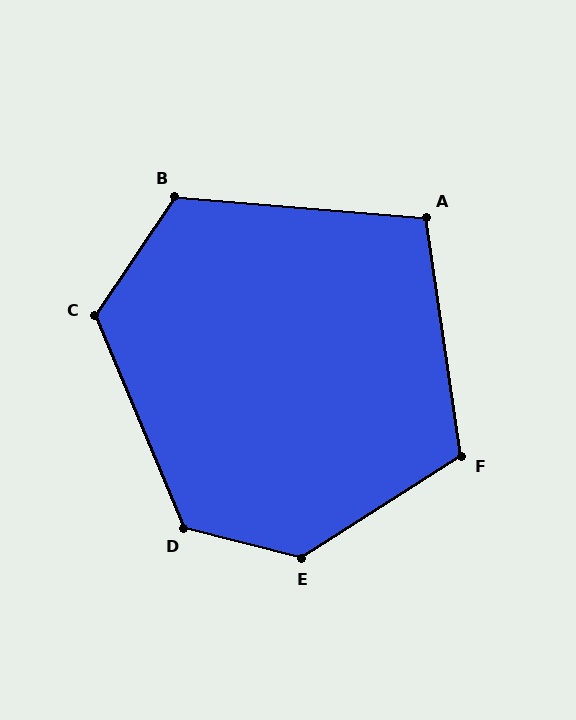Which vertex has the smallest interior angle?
A, at approximately 103 degrees.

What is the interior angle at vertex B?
Approximately 119 degrees (obtuse).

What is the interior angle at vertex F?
Approximately 114 degrees (obtuse).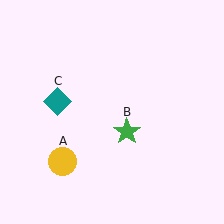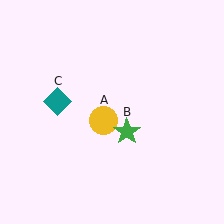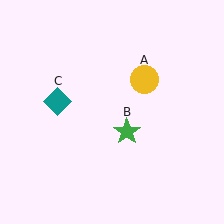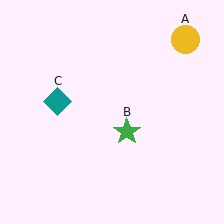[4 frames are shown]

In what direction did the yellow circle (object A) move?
The yellow circle (object A) moved up and to the right.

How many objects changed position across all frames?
1 object changed position: yellow circle (object A).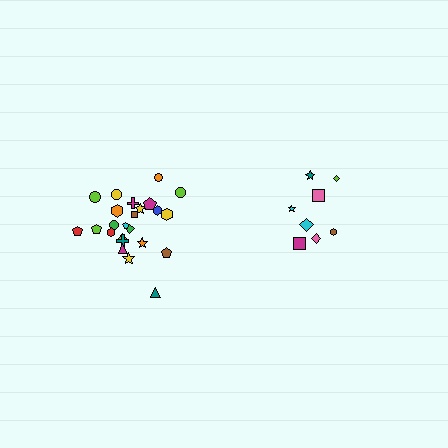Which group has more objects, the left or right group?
The left group.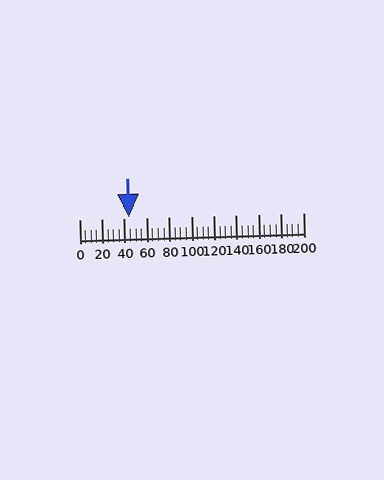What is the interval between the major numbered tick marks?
The major tick marks are spaced 20 units apart.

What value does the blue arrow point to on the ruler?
The blue arrow points to approximately 44.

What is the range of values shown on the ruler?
The ruler shows values from 0 to 200.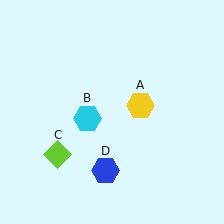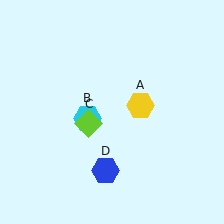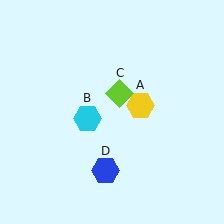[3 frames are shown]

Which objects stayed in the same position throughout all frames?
Yellow hexagon (object A) and cyan hexagon (object B) and blue hexagon (object D) remained stationary.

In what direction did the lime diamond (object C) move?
The lime diamond (object C) moved up and to the right.